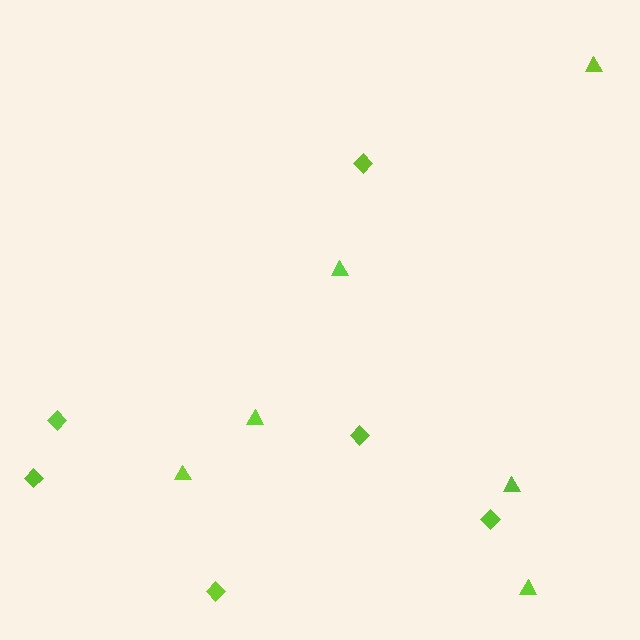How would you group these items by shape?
There are 2 groups: one group of triangles (6) and one group of diamonds (6).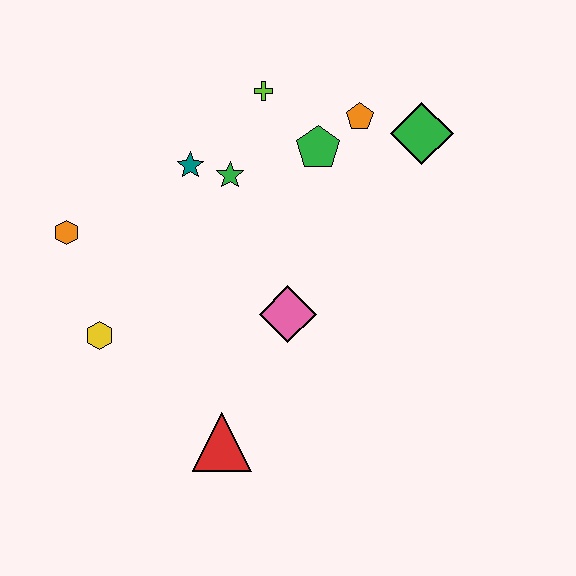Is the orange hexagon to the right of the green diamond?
No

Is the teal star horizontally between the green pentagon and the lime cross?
No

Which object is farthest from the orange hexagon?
The green diamond is farthest from the orange hexagon.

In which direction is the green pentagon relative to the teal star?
The green pentagon is to the right of the teal star.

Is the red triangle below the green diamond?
Yes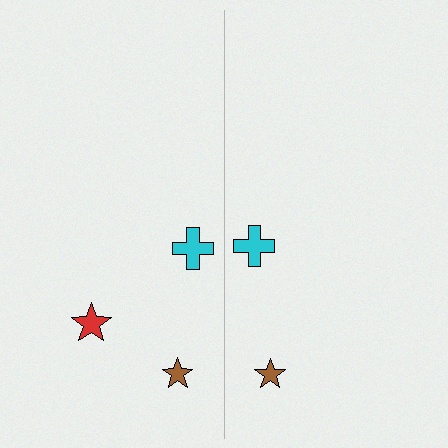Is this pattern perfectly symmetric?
No, the pattern is not perfectly symmetric. A red star is missing from the right side.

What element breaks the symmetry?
A red star is missing from the right side.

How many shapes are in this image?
There are 5 shapes in this image.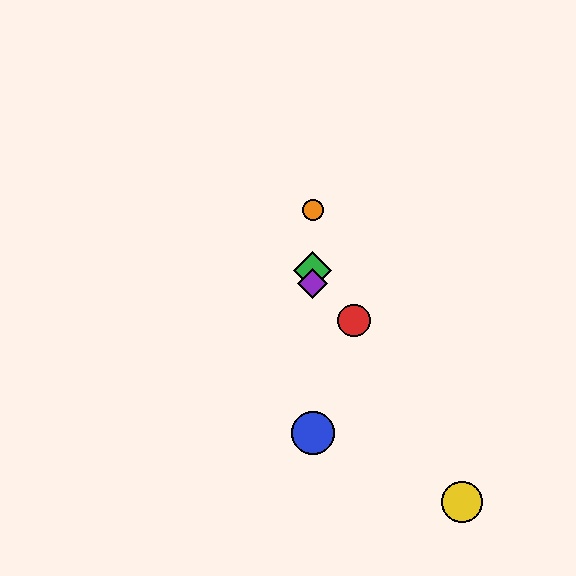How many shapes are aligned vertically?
4 shapes (the blue circle, the green diamond, the purple diamond, the orange circle) are aligned vertically.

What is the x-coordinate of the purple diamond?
The purple diamond is at x≈313.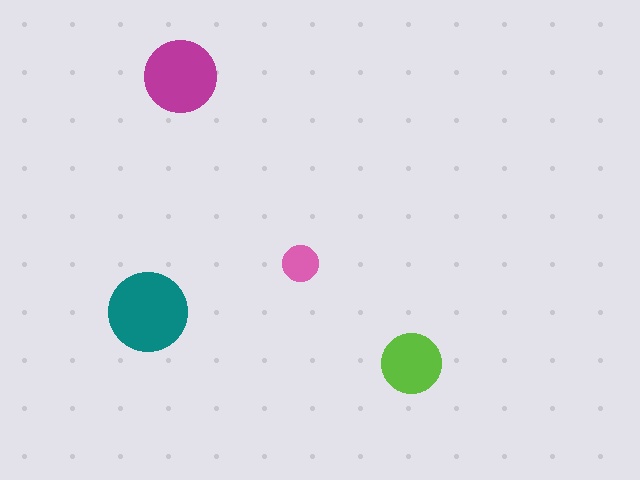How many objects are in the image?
There are 4 objects in the image.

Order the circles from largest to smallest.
the teal one, the magenta one, the lime one, the pink one.